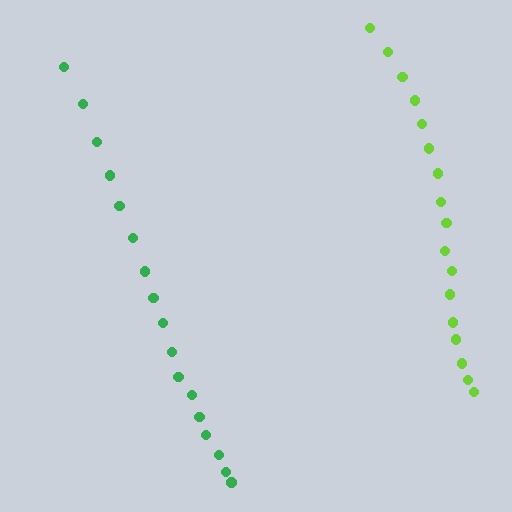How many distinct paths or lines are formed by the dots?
There are 2 distinct paths.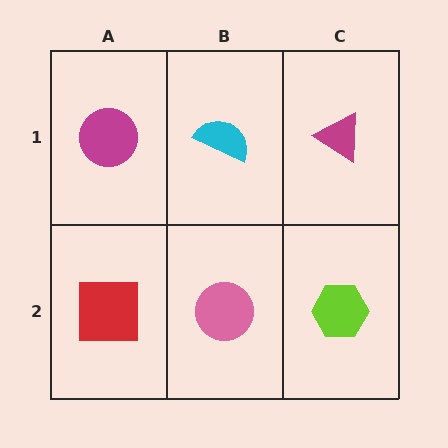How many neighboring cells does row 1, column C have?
2.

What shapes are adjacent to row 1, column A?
A red square (row 2, column A), a cyan semicircle (row 1, column B).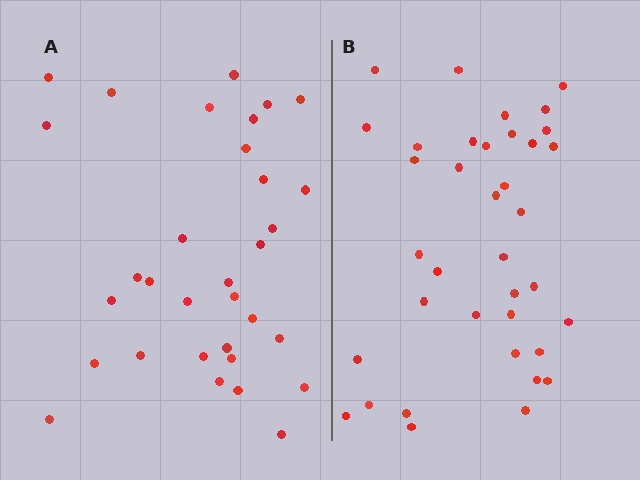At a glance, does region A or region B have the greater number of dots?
Region B (the right region) has more dots.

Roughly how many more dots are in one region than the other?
Region B has about 5 more dots than region A.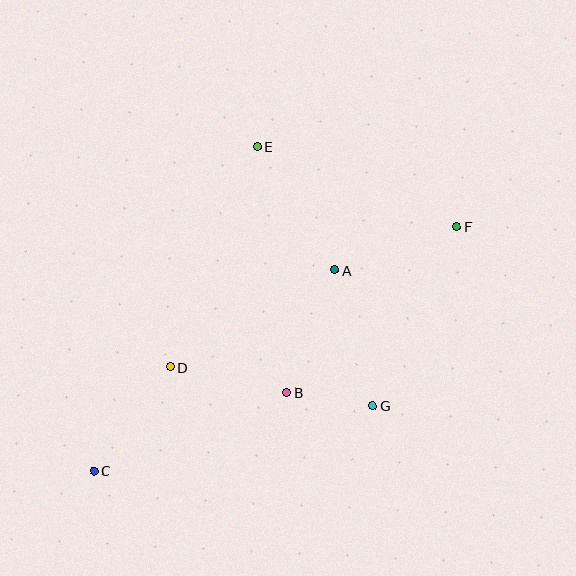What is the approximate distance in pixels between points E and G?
The distance between E and G is approximately 284 pixels.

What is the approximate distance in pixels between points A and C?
The distance between A and C is approximately 314 pixels.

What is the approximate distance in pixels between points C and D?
The distance between C and D is approximately 129 pixels.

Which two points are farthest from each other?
Points C and F are farthest from each other.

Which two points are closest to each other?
Points B and G are closest to each other.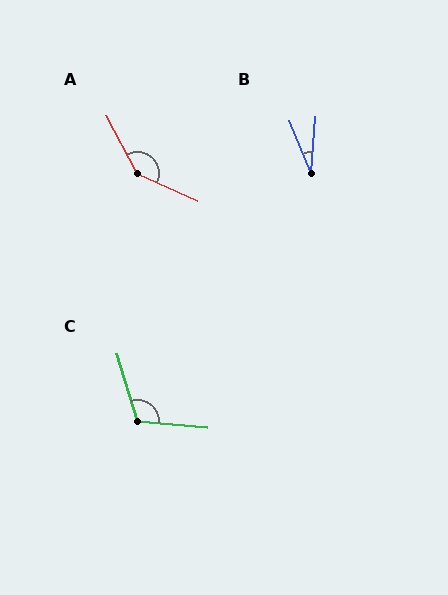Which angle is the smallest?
B, at approximately 26 degrees.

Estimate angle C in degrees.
Approximately 112 degrees.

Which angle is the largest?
A, at approximately 141 degrees.